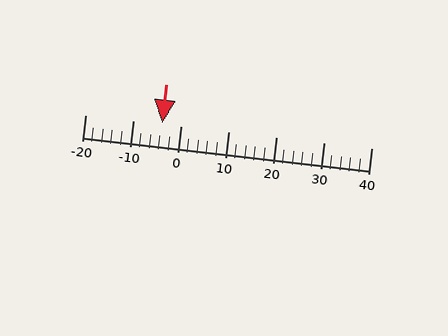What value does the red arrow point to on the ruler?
The red arrow points to approximately -4.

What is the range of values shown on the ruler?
The ruler shows values from -20 to 40.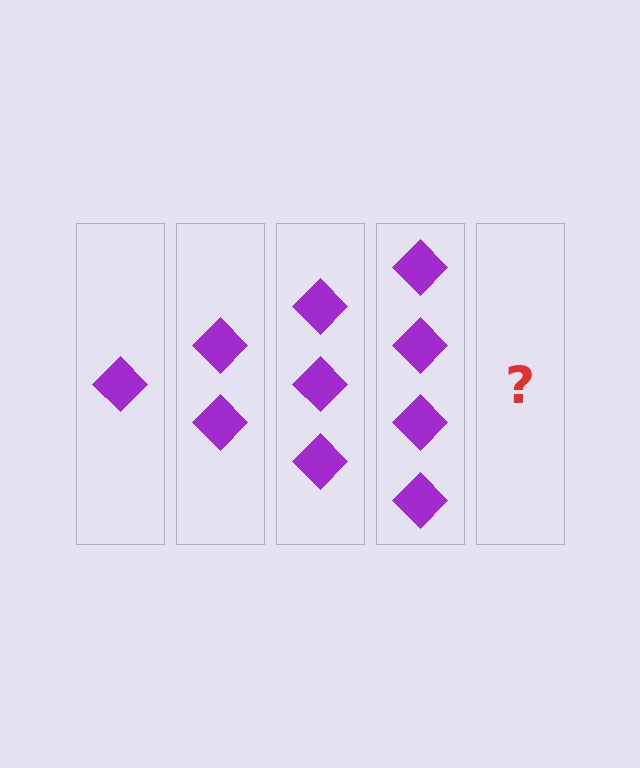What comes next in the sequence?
The next element should be 5 diamonds.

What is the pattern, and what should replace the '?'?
The pattern is that each step adds one more diamond. The '?' should be 5 diamonds.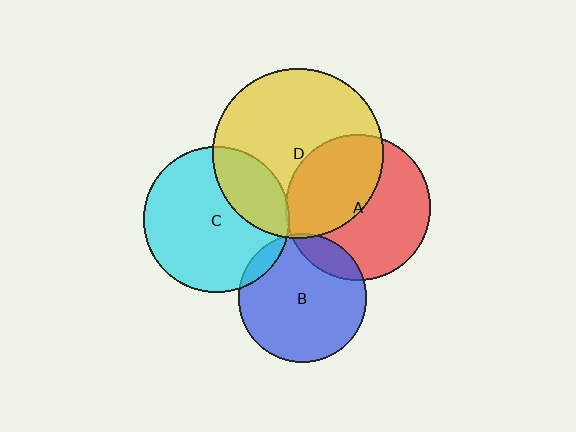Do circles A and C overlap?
Yes.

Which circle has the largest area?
Circle D (yellow).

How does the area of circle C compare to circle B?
Approximately 1.3 times.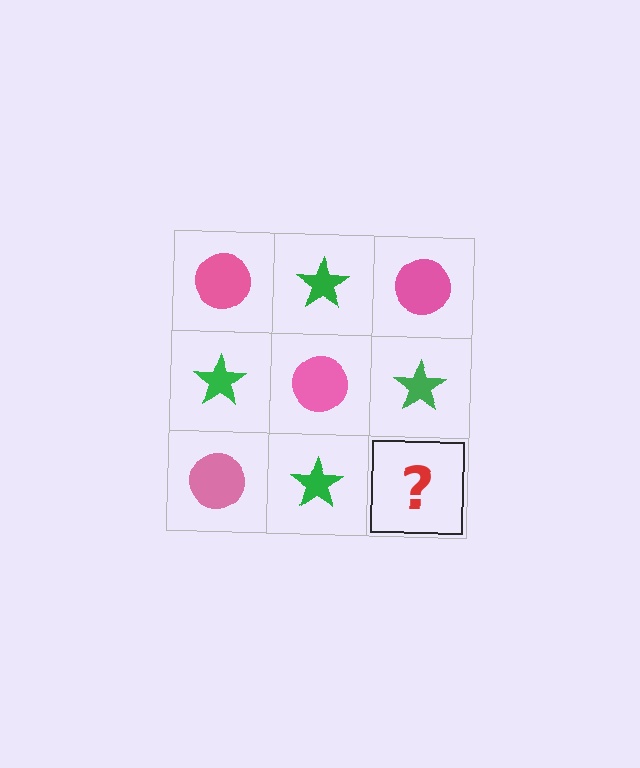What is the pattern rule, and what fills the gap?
The rule is that it alternates pink circle and green star in a checkerboard pattern. The gap should be filled with a pink circle.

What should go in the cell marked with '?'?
The missing cell should contain a pink circle.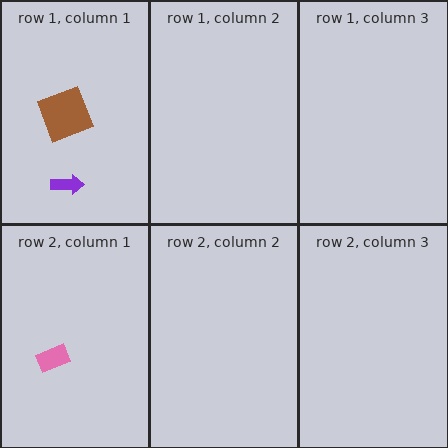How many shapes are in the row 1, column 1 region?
2.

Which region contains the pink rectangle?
The row 2, column 1 region.